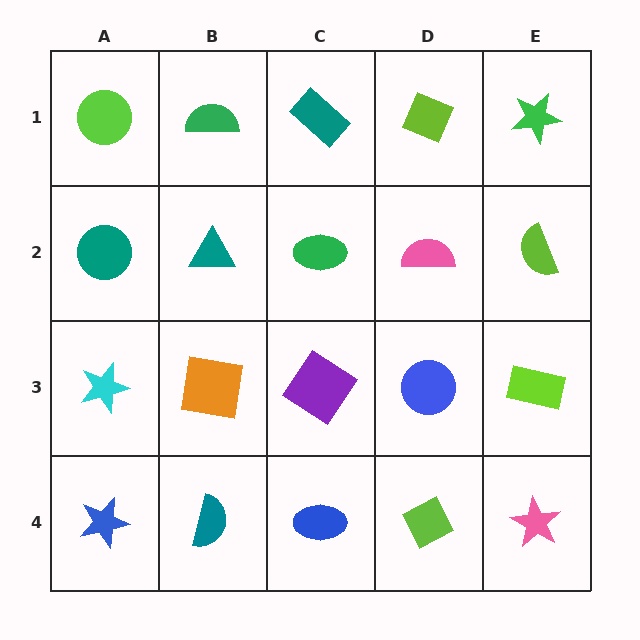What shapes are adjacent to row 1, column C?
A green ellipse (row 2, column C), a green semicircle (row 1, column B), a lime diamond (row 1, column D).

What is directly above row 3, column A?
A teal circle.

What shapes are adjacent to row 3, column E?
A lime semicircle (row 2, column E), a pink star (row 4, column E), a blue circle (row 3, column D).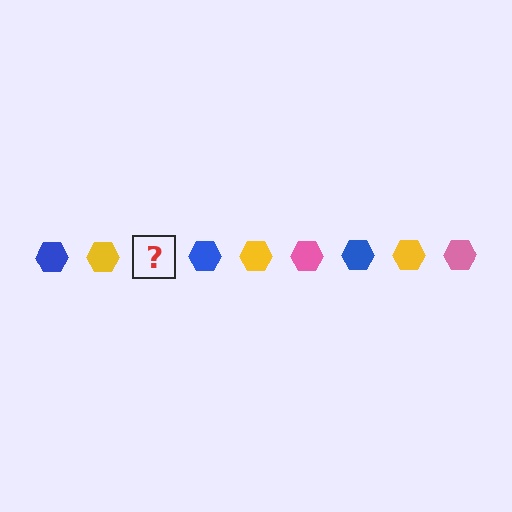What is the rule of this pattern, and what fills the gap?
The rule is that the pattern cycles through blue, yellow, pink hexagons. The gap should be filled with a pink hexagon.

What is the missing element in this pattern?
The missing element is a pink hexagon.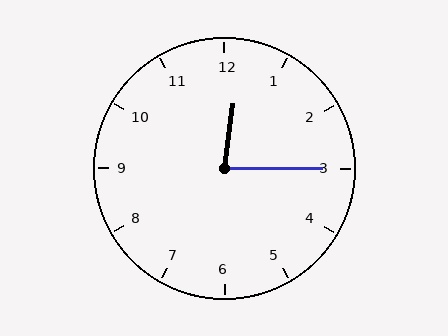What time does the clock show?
12:15.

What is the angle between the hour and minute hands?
Approximately 82 degrees.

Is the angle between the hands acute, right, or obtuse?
It is acute.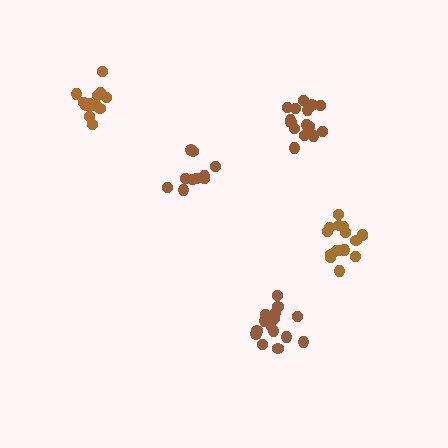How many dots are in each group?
Group 1: 15 dots, Group 2: 16 dots, Group 3: 15 dots, Group 4: 11 dots, Group 5: 13 dots (70 total).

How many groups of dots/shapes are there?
There are 5 groups.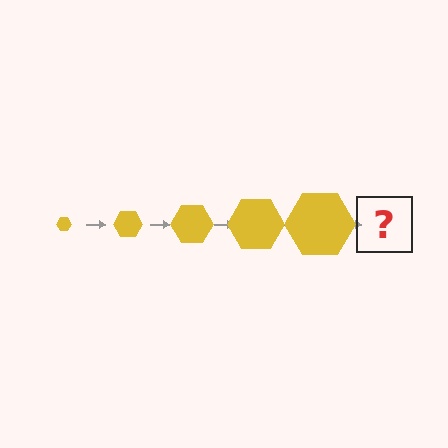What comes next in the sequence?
The next element should be a yellow hexagon, larger than the previous one.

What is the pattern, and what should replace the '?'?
The pattern is that the hexagon gets progressively larger each step. The '?' should be a yellow hexagon, larger than the previous one.